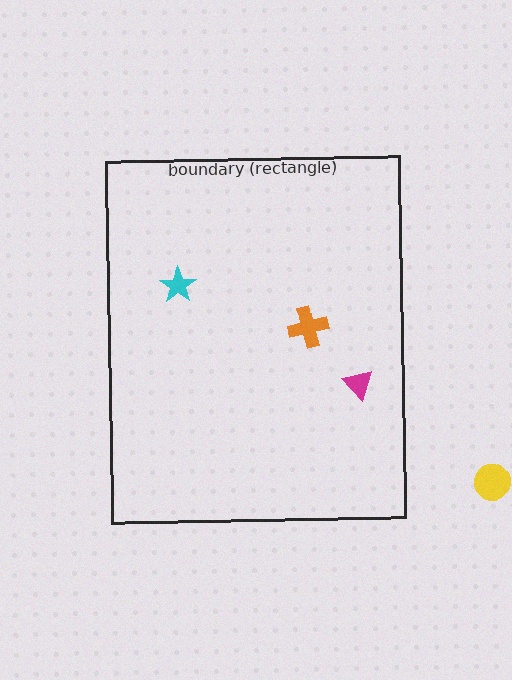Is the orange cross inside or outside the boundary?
Inside.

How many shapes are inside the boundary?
3 inside, 1 outside.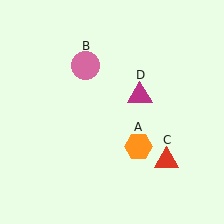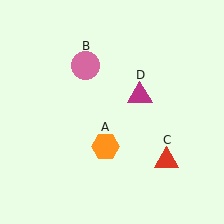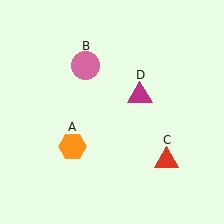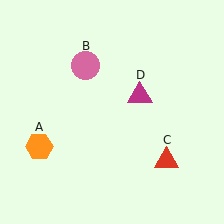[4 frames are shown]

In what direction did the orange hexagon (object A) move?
The orange hexagon (object A) moved left.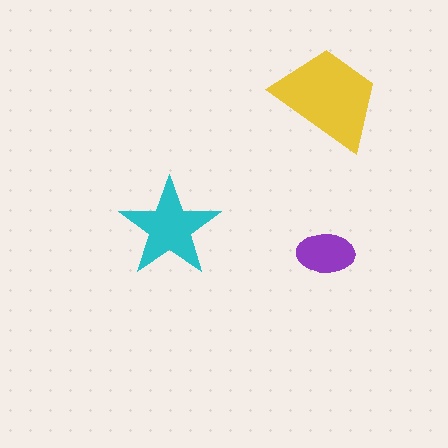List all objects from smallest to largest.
The purple ellipse, the cyan star, the yellow trapezoid.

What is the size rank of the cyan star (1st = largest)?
2nd.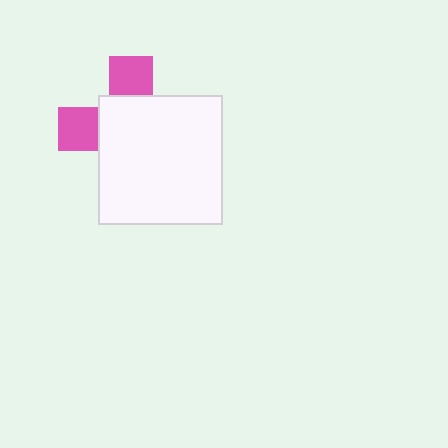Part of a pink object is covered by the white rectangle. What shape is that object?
It is a cross.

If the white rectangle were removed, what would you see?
You would see the complete pink cross.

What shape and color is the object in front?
The object in front is a white rectangle.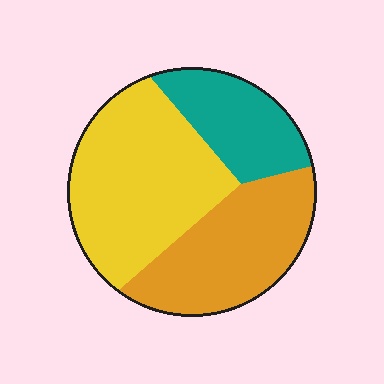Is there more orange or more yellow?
Yellow.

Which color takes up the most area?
Yellow, at roughly 45%.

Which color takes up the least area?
Teal, at roughly 20%.